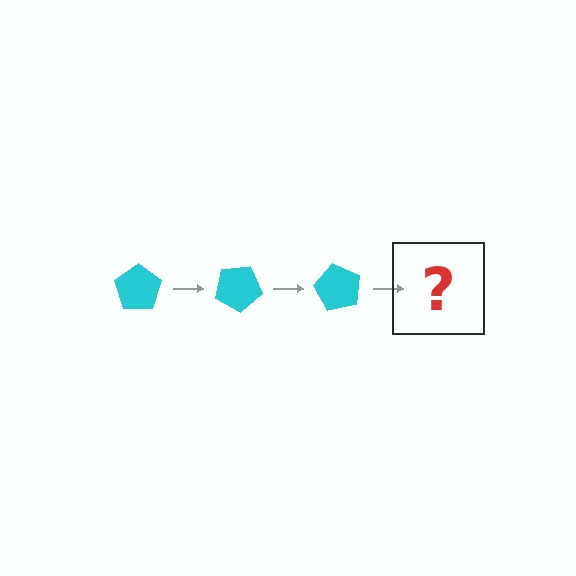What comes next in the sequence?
The next element should be a cyan pentagon rotated 90 degrees.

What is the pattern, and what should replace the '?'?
The pattern is that the pentagon rotates 30 degrees each step. The '?' should be a cyan pentagon rotated 90 degrees.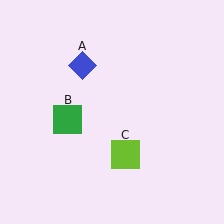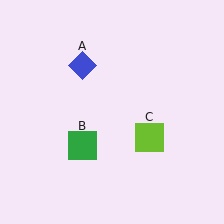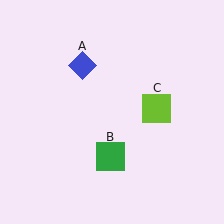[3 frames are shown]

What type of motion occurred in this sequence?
The green square (object B), lime square (object C) rotated counterclockwise around the center of the scene.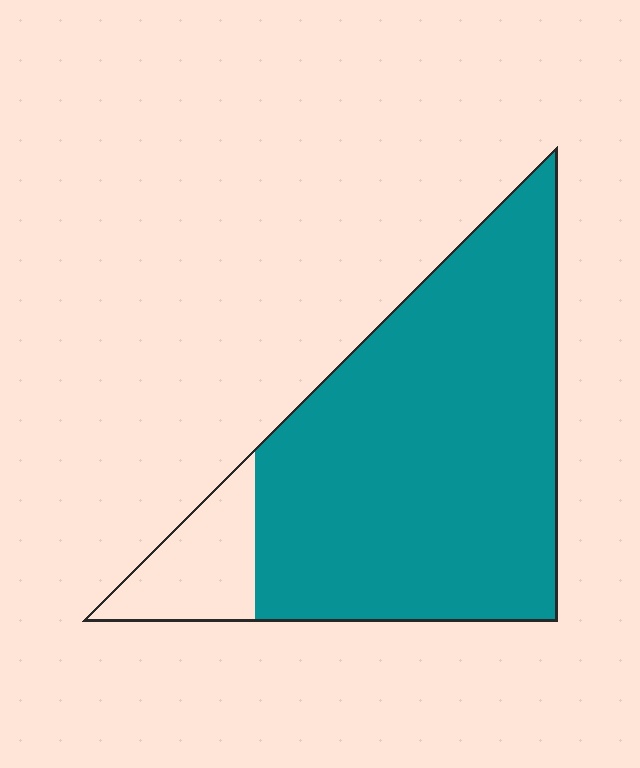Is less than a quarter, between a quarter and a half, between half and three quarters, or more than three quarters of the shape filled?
More than three quarters.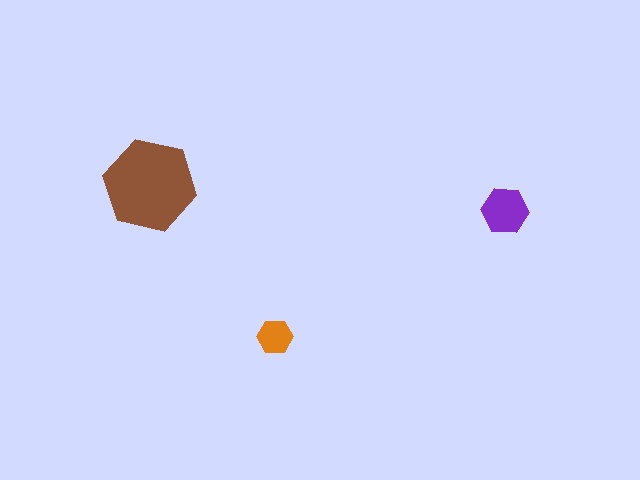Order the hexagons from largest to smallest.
the brown one, the purple one, the orange one.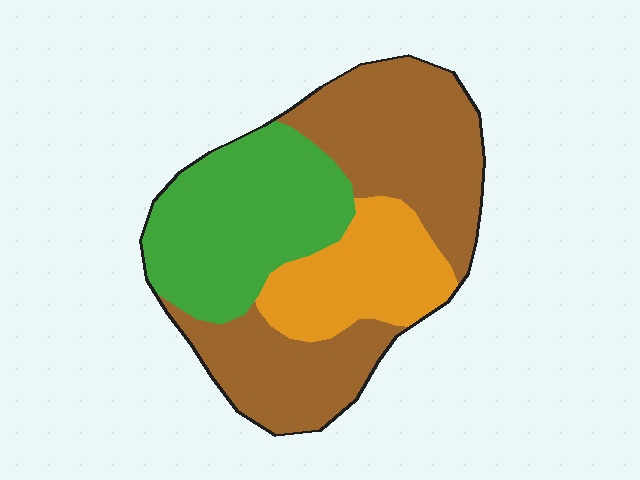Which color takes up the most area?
Brown, at roughly 45%.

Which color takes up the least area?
Orange, at roughly 20%.